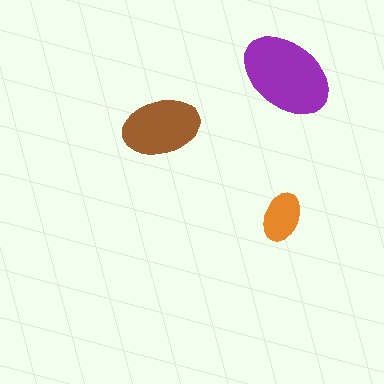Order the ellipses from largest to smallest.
the purple one, the brown one, the orange one.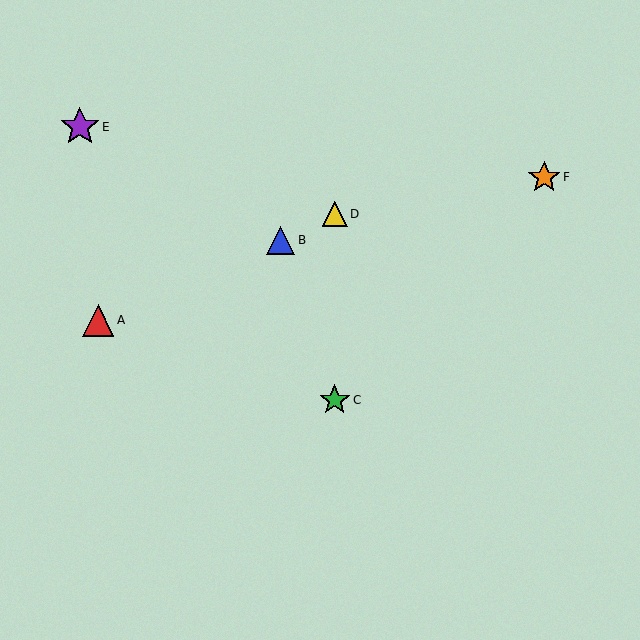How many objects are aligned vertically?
2 objects (C, D) are aligned vertically.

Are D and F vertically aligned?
No, D is at x≈335 and F is at x≈544.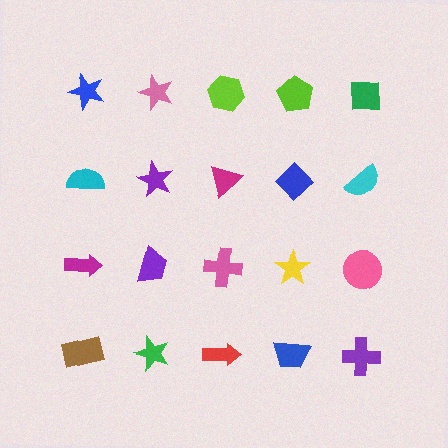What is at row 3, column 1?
A magenta arrow.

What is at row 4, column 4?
A blue trapezoid.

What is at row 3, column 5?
A pink circle.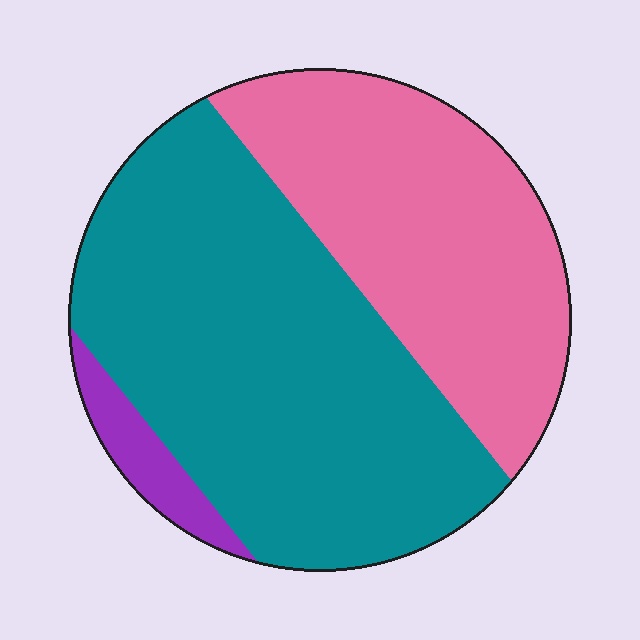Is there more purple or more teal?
Teal.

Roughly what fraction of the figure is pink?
Pink takes up between a third and a half of the figure.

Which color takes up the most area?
Teal, at roughly 55%.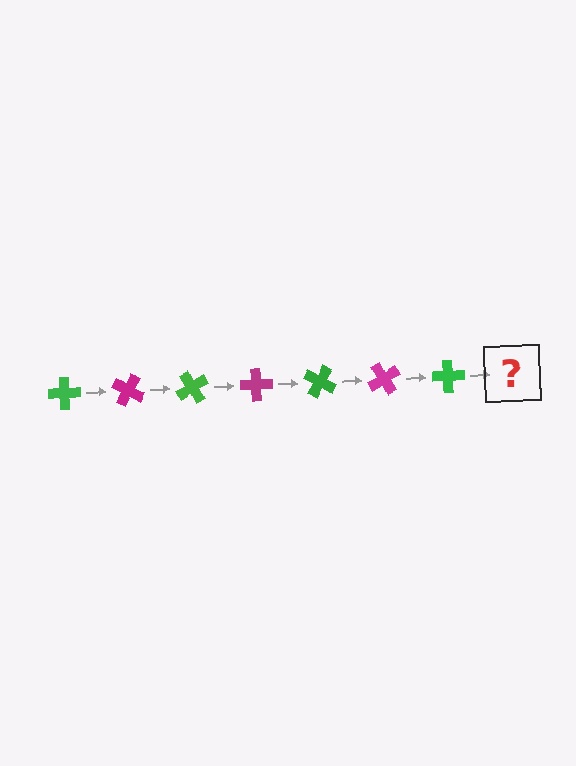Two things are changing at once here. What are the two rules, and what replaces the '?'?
The two rules are that it rotates 30 degrees each step and the color cycles through green and magenta. The '?' should be a magenta cross, rotated 210 degrees from the start.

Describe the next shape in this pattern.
It should be a magenta cross, rotated 210 degrees from the start.